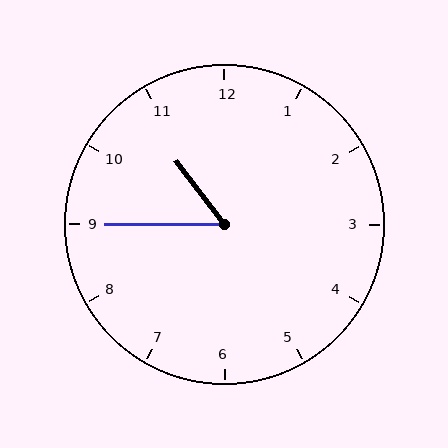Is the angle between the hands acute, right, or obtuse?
It is acute.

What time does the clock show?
10:45.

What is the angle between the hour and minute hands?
Approximately 52 degrees.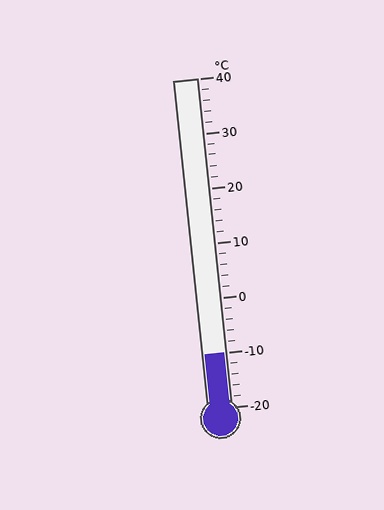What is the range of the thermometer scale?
The thermometer scale ranges from -20°C to 40°C.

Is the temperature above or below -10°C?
The temperature is at -10°C.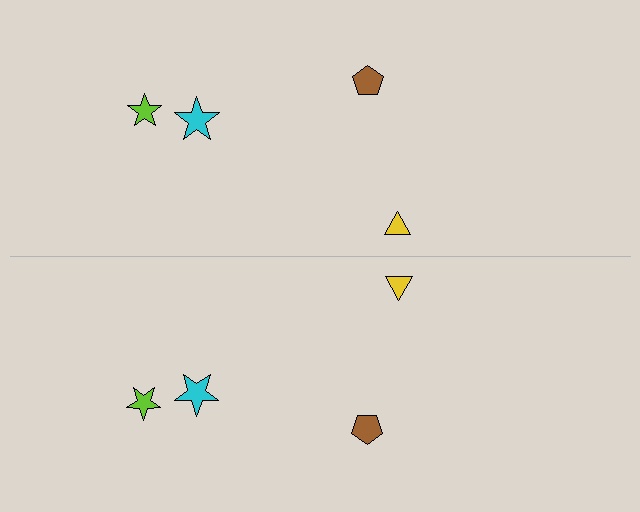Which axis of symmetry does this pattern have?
The pattern has a horizontal axis of symmetry running through the center of the image.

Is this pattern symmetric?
Yes, this pattern has bilateral (reflection) symmetry.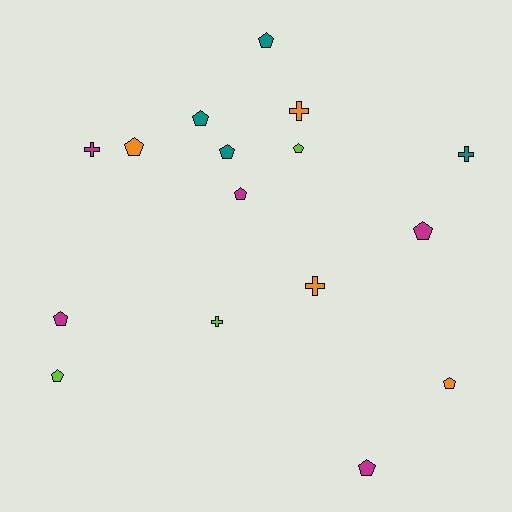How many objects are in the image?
There are 16 objects.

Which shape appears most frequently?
Pentagon, with 11 objects.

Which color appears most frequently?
Magenta, with 5 objects.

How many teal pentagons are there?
There are 3 teal pentagons.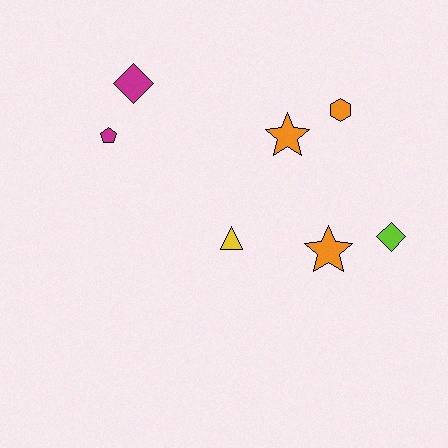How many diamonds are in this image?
There are 2 diamonds.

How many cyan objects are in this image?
There are no cyan objects.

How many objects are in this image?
There are 7 objects.